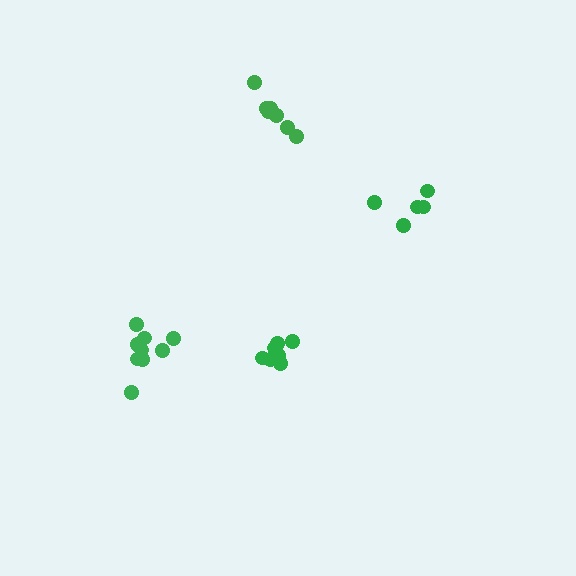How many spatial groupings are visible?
There are 4 spatial groupings.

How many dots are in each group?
Group 1: 7 dots, Group 2: 7 dots, Group 3: 9 dots, Group 4: 5 dots (28 total).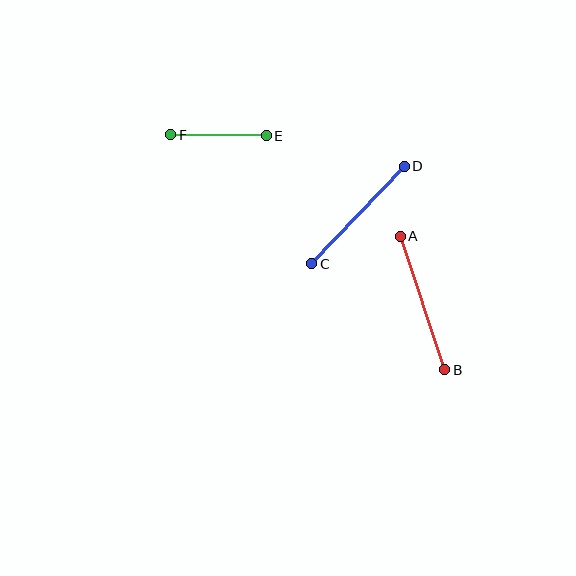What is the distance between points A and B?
The distance is approximately 141 pixels.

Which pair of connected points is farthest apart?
Points A and B are farthest apart.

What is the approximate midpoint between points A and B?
The midpoint is at approximately (422, 303) pixels.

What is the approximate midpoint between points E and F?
The midpoint is at approximately (219, 135) pixels.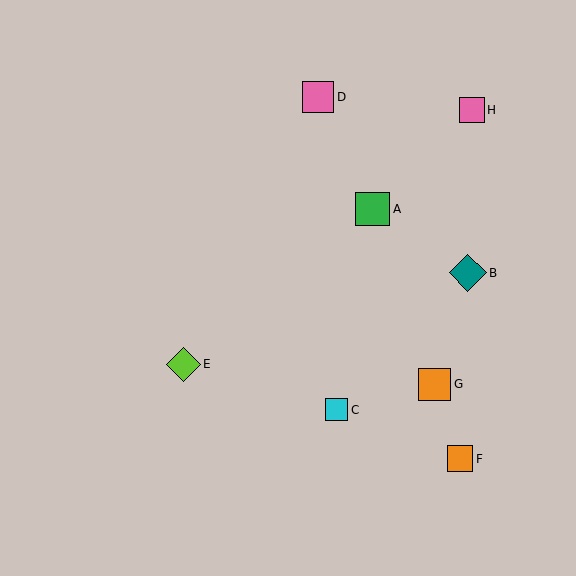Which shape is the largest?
The teal diamond (labeled B) is the largest.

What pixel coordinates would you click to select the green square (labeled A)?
Click at (373, 209) to select the green square A.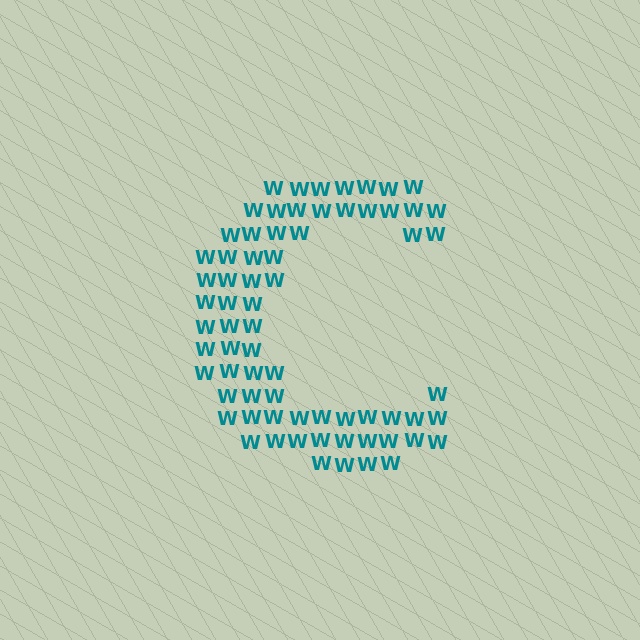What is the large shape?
The large shape is the letter C.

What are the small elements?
The small elements are letter W's.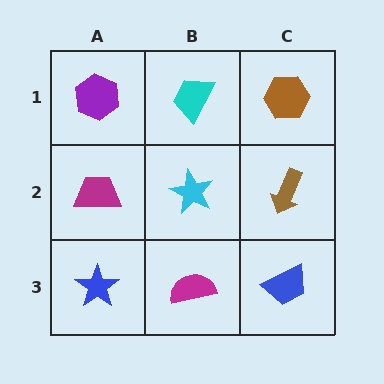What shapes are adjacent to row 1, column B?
A cyan star (row 2, column B), a purple hexagon (row 1, column A), a brown hexagon (row 1, column C).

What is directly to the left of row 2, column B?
A magenta trapezoid.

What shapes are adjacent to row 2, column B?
A cyan trapezoid (row 1, column B), a magenta semicircle (row 3, column B), a magenta trapezoid (row 2, column A), a brown arrow (row 2, column C).